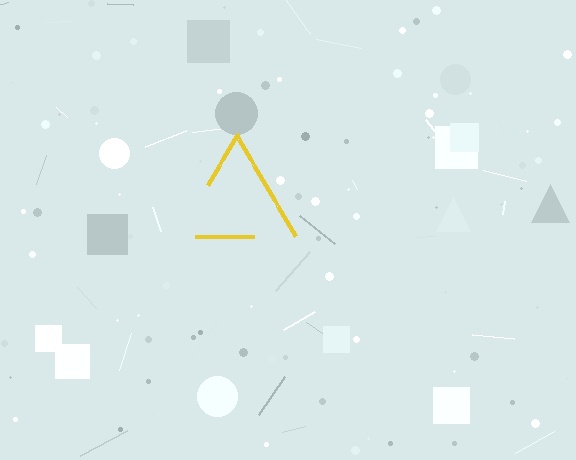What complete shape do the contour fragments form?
The contour fragments form a triangle.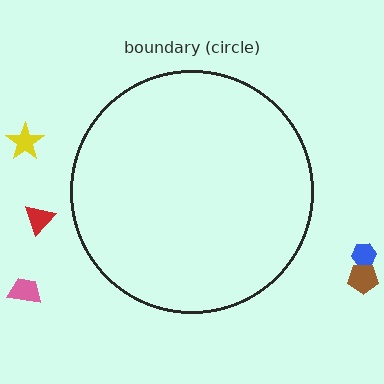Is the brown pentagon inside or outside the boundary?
Outside.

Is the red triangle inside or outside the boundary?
Outside.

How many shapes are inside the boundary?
0 inside, 5 outside.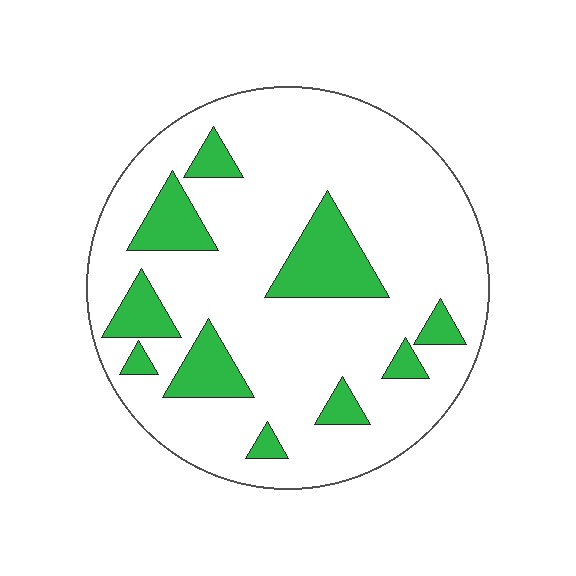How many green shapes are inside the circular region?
10.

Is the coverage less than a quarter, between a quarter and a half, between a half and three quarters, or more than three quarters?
Less than a quarter.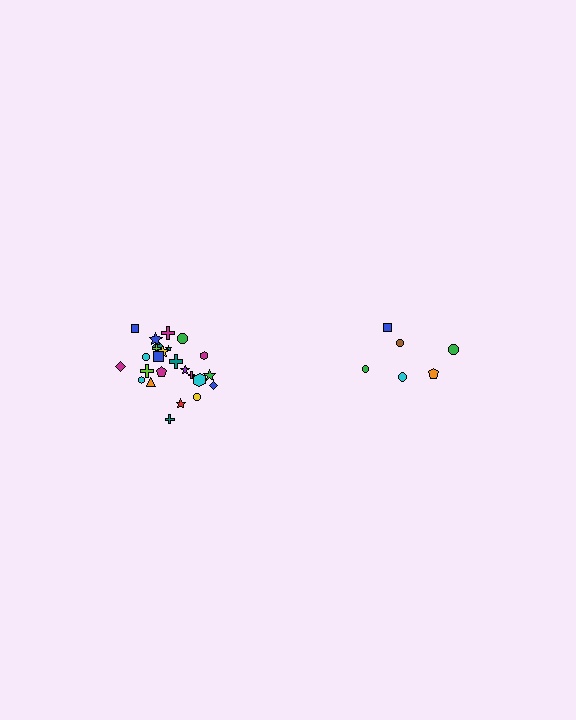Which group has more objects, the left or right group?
The left group.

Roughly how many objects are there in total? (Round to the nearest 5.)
Roughly 30 objects in total.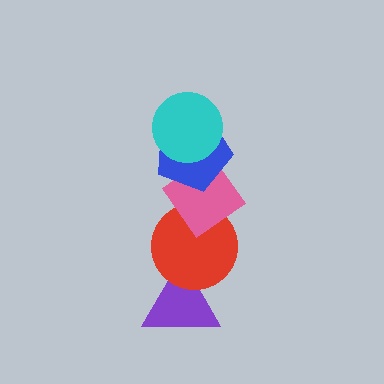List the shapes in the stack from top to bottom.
From top to bottom: the cyan circle, the blue pentagon, the pink diamond, the red circle, the purple triangle.